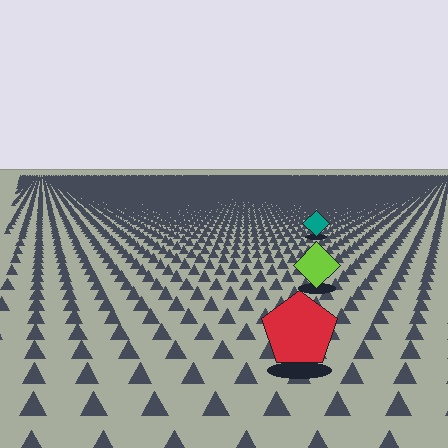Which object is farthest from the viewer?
The teal diamond is farthest from the viewer. It appears smaller and the ground texture around it is denser.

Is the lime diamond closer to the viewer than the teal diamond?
Yes. The lime diamond is closer — you can tell from the texture gradient: the ground texture is coarser near it.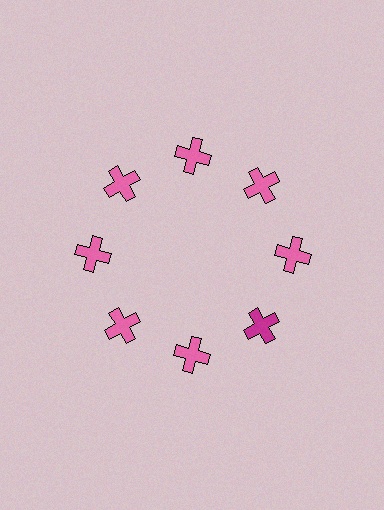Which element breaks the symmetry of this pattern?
The magenta cross at roughly the 4 o'clock position breaks the symmetry. All other shapes are pink crosses.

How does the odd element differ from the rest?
It has a different color: magenta instead of pink.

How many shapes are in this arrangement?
There are 8 shapes arranged in a ring pattern.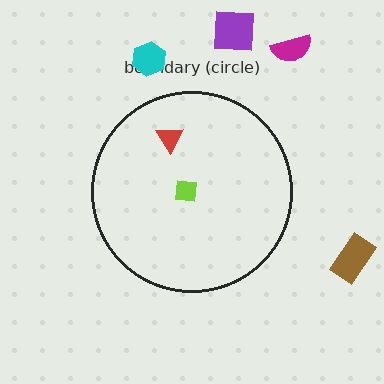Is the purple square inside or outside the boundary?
Outside.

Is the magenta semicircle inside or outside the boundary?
Outside.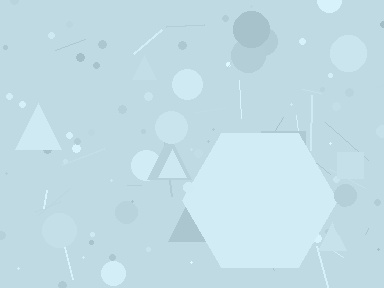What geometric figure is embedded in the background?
A hexagon is embedded in the background.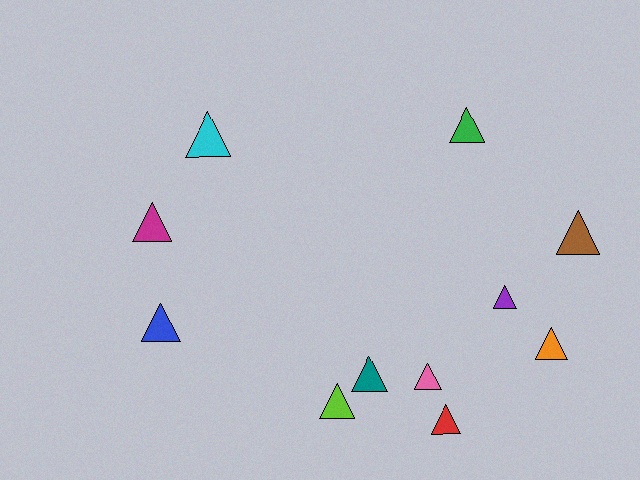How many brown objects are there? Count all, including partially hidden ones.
There is 1 brown object.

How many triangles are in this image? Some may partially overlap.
There are 11 triangles.